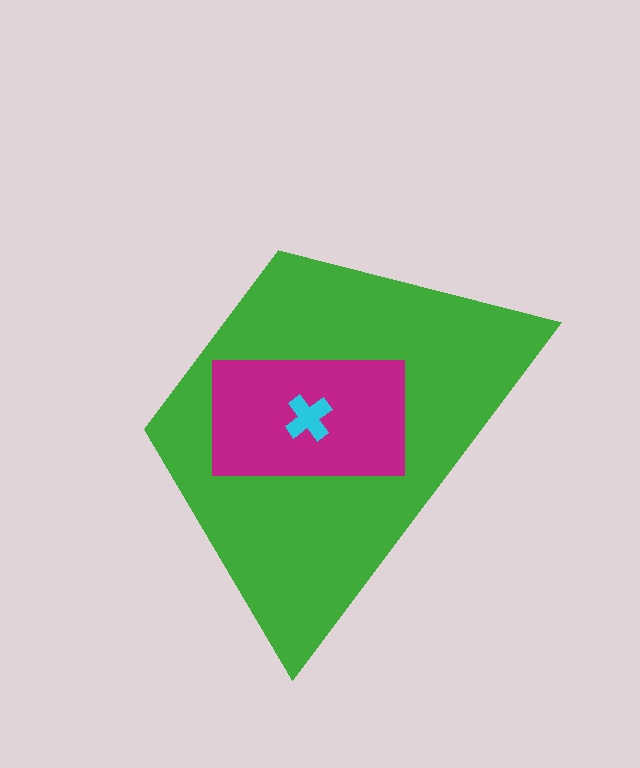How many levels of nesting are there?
3.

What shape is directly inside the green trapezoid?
The magenta rectangle.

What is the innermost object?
The cyan cross.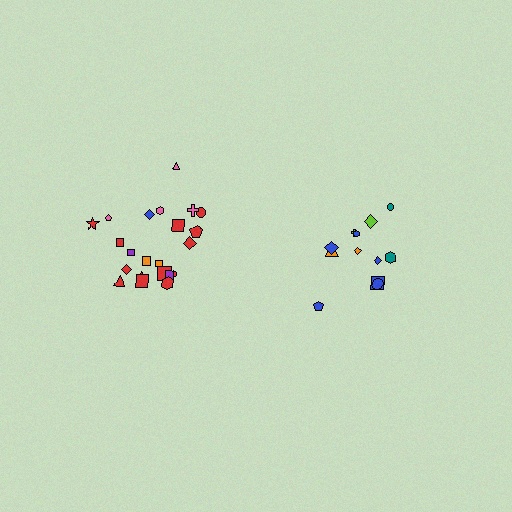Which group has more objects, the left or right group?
The left group.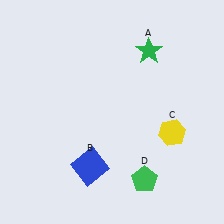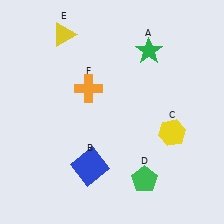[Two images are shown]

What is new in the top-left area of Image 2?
An orange cross (F) was added in the top-left area of Image 2.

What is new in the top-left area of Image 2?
A yellow triangle (E) was added in the top-left area of Image 2.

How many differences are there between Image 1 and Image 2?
There are 2 differences between the two images.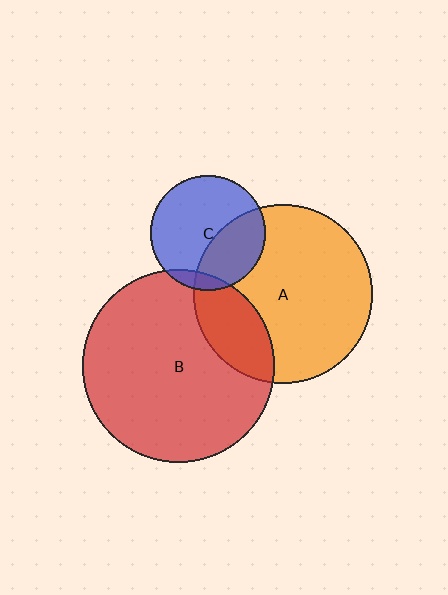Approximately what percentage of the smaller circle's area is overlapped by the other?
Approximately 10%.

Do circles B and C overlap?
Yes.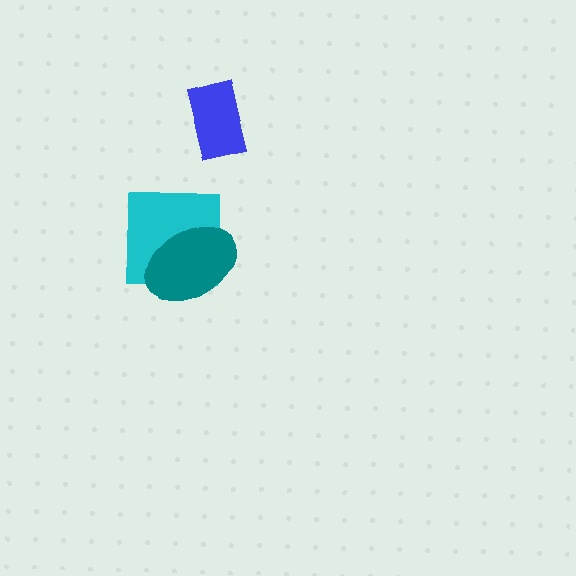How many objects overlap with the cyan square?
1 object overlaps with the cyan square.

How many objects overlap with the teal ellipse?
1 object overlaps with the teal ellipse.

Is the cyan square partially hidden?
Yes, it is partially covered by another shape.